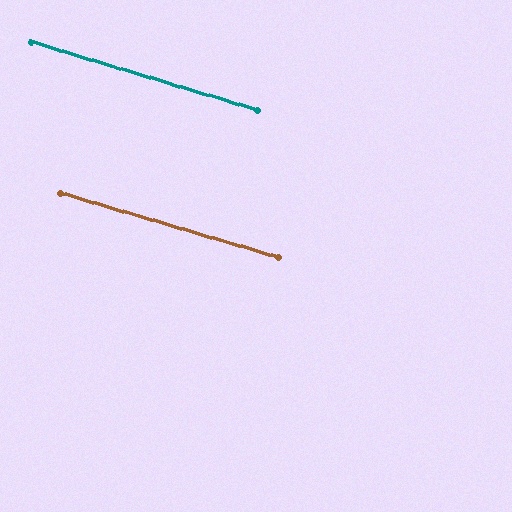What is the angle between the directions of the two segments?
Approximately 0 degrees.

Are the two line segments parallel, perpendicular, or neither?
Parallel — their directions differ by only 0.2°.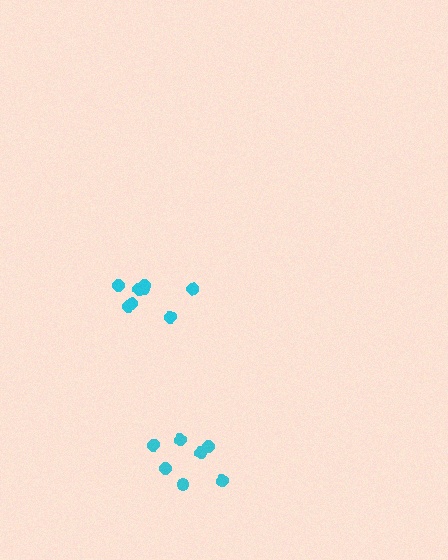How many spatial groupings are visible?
There are 2 spatial groupings.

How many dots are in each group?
Group 1: 8 dots, Group 2: 7 dots (15 total).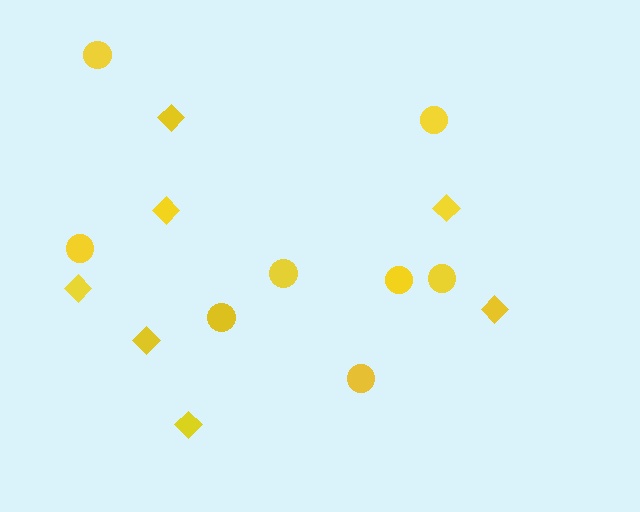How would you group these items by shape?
There are 2 groups: one group of diamonds (7) and one group of circles (8).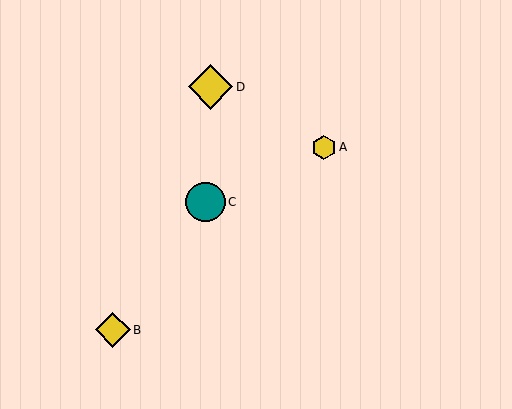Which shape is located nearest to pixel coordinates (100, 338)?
The yellow diamond (labeled B) at (113, 330) is nearest to that location.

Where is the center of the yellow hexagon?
The center of the yellow hexagon is at (324, 147).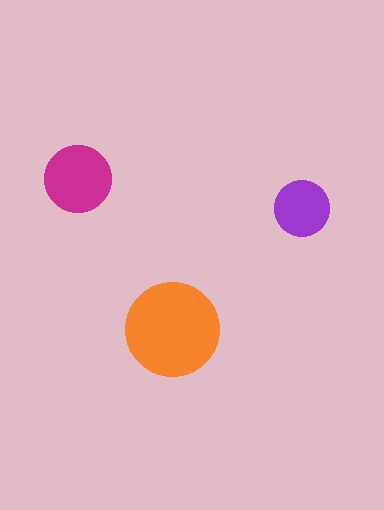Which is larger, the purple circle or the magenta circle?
The magenta one.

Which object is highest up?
The magenta circle is topmost.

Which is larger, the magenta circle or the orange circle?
The orange one.